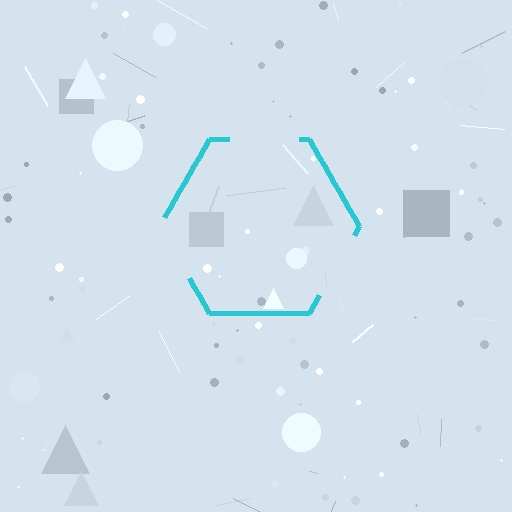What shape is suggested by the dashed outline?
The dashed outline suggests a hexagon.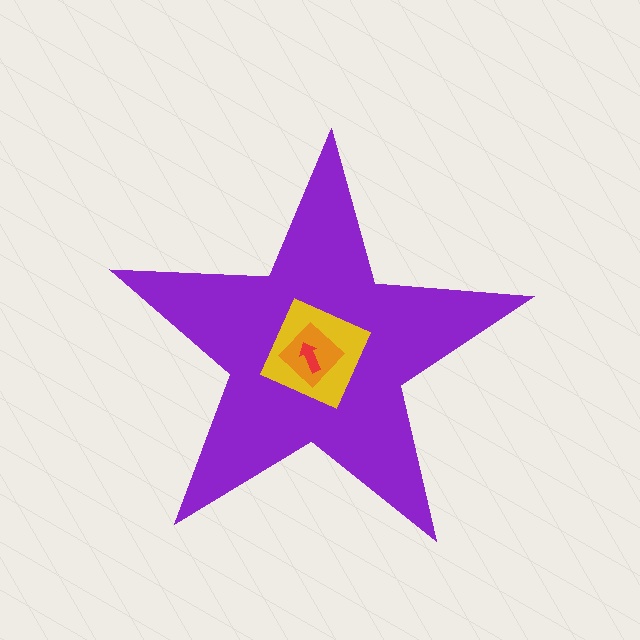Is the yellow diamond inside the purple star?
Yes.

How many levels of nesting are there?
4.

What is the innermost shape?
The red arrow.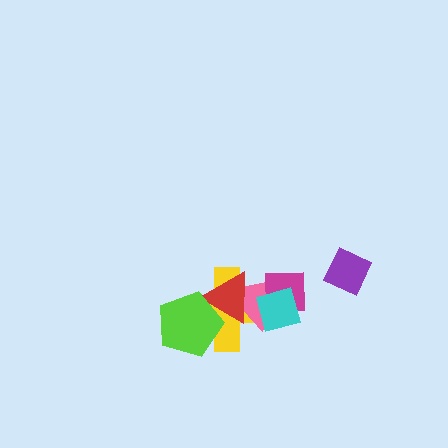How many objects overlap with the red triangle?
3 objects overlap with the red triangle.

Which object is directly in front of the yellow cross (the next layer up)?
The pink triangle is directly in front of the yellow cross.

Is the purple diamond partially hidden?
No, no other shape covers it.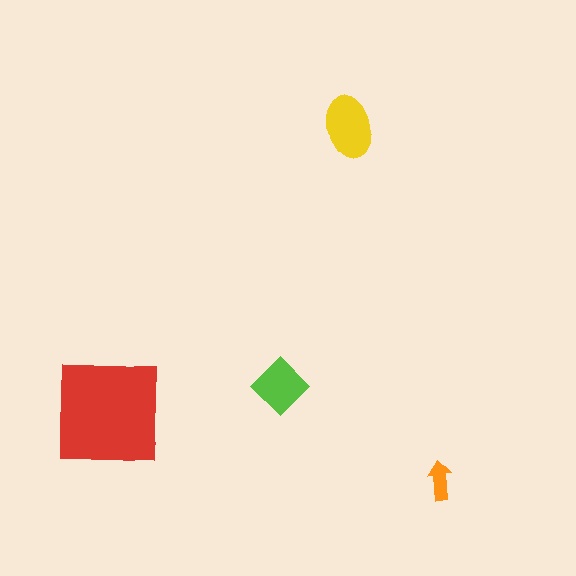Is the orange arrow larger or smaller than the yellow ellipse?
Smaller.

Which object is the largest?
The red square.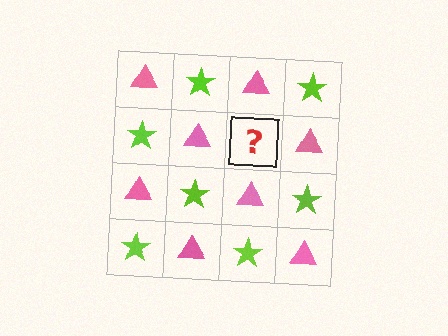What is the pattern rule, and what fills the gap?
The rule is that it alternates pink triangle and lime star in a checkerboard pattern. The gap should be filled with a lime star.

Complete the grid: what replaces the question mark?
The question mark should be replaced with a lime star.